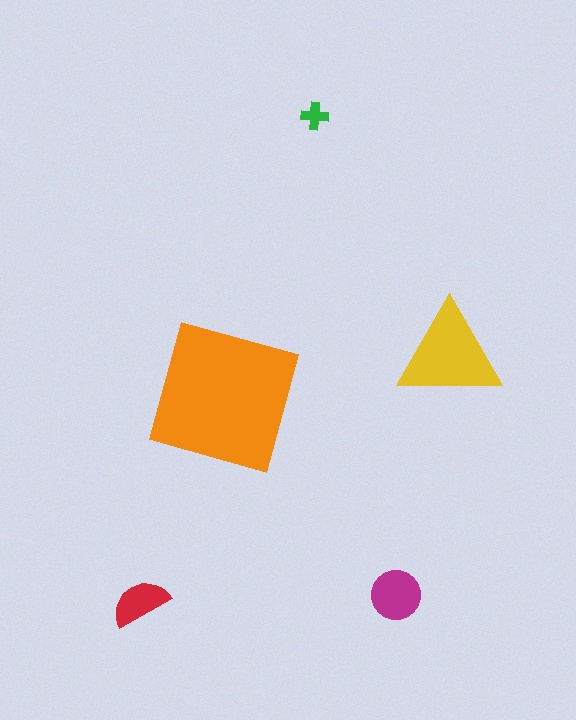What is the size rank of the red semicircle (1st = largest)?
4th.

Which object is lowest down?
The red semicircle is bottommost.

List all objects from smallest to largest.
The green cross, the red semicircle, the magenta circle, the yellow triangle, the orange square.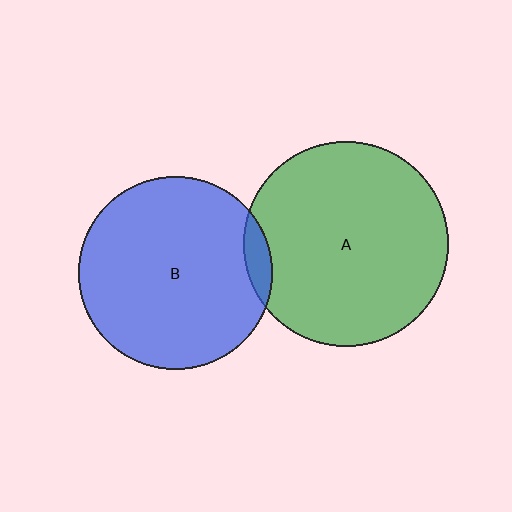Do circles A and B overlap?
Yes.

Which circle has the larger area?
Circle A (green).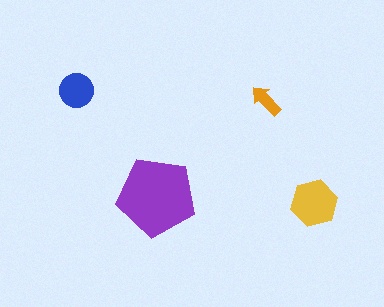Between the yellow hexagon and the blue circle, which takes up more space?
The yellow hexagon.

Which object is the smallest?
The orange arrow.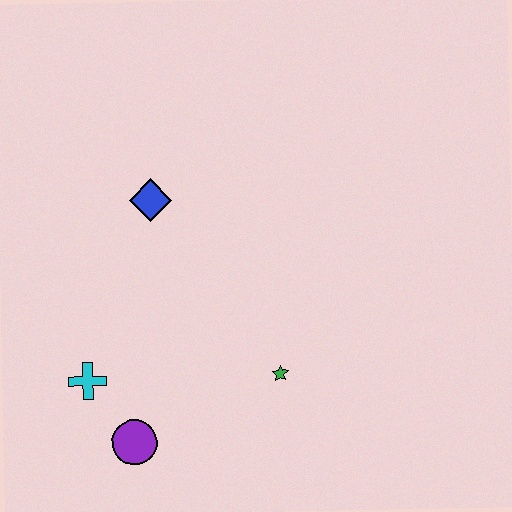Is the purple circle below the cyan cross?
Yes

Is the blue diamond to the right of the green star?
No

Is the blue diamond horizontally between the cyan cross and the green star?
Yes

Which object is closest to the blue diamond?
The cyan cross is closest to the blue diamond.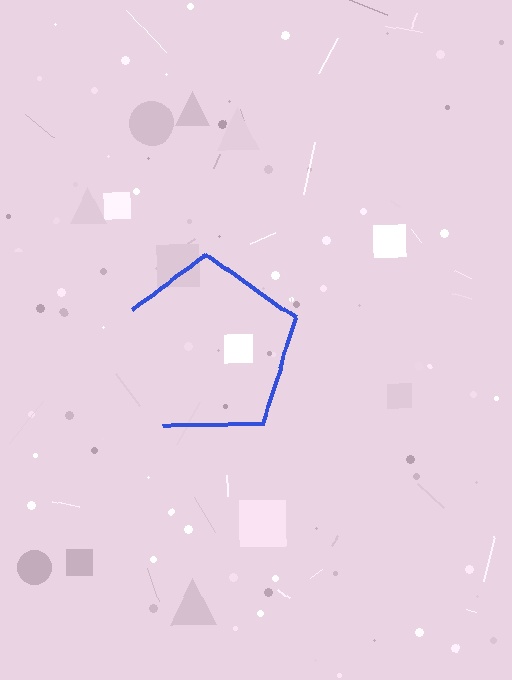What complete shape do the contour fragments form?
The contour fragments form a pentagon.